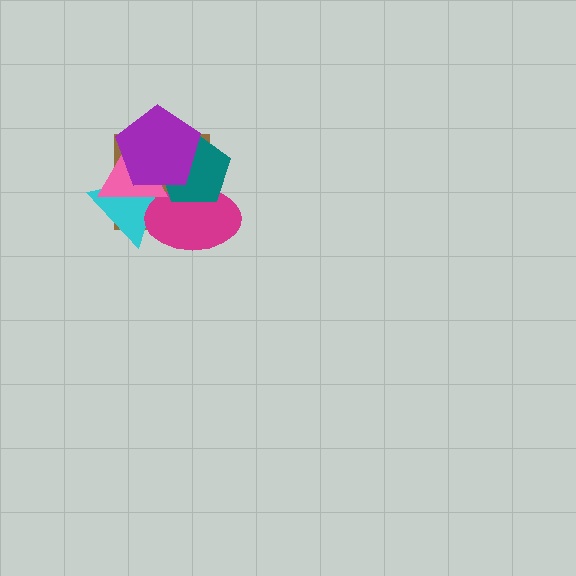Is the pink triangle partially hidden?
Yes, it is partially covered by another shape.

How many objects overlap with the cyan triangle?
5 objects overlap with the cyan triangle.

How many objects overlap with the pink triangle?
5 objects overlap with the pink triangle.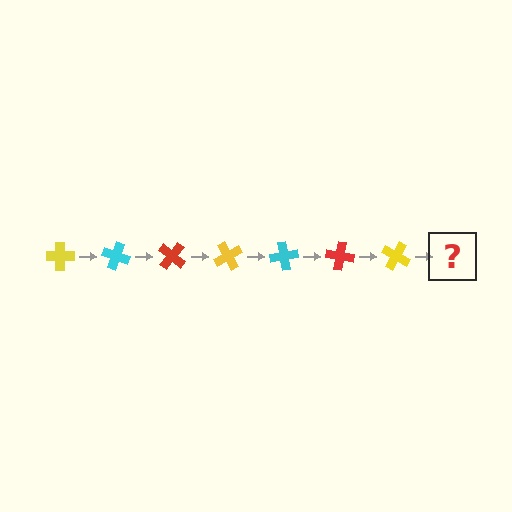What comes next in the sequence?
The next element should be a cyan cross, rotated 140 degrees from the start.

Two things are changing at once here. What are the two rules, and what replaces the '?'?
The two rules are that it rotates 20 degrees each step and the color cycles through yellow, cyan, and red. The '?' should be a cyan cross, rotated 140 degrees from the start.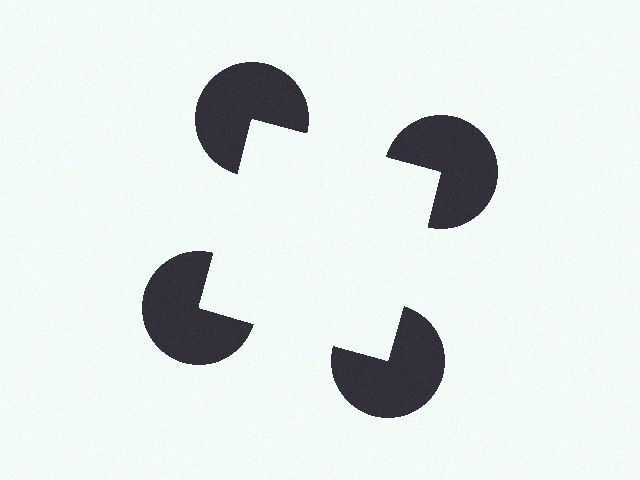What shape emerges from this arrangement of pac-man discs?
An illusory square — its edges are inferred from the aligned wedge cuts in the pac-man discs, not physically drawn.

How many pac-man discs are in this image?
There are 4 — one at each vertex of the illusory square.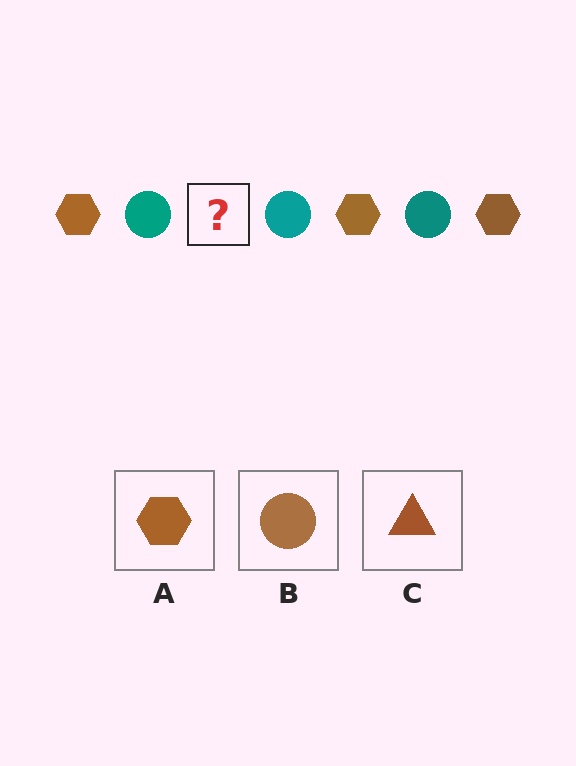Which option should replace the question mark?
Option A.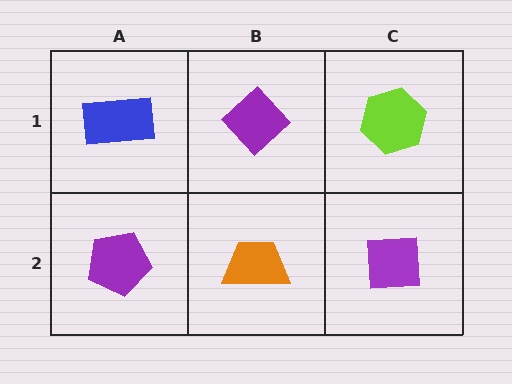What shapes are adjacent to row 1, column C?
A purple square (row 2, column C), a purple diamond (row 1, column B).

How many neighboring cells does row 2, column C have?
2.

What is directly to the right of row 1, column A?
A purple diamond.